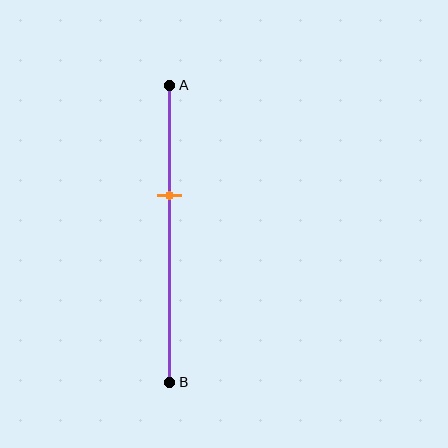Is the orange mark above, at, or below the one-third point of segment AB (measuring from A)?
The orange mark is below the one-third point of segment AB.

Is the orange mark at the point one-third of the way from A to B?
No, the mark is at about 35% from A, not at the 33% one-third point.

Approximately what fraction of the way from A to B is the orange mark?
The orange mark is approximately 35% of the way from A to B.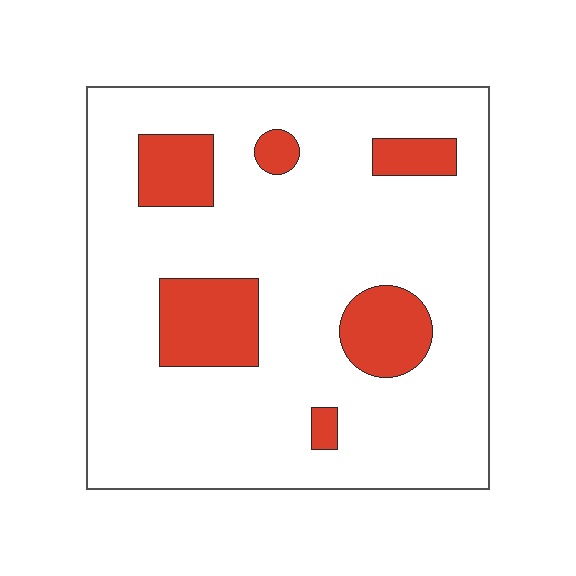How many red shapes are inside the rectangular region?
6.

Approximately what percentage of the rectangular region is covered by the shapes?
Approximately 15%.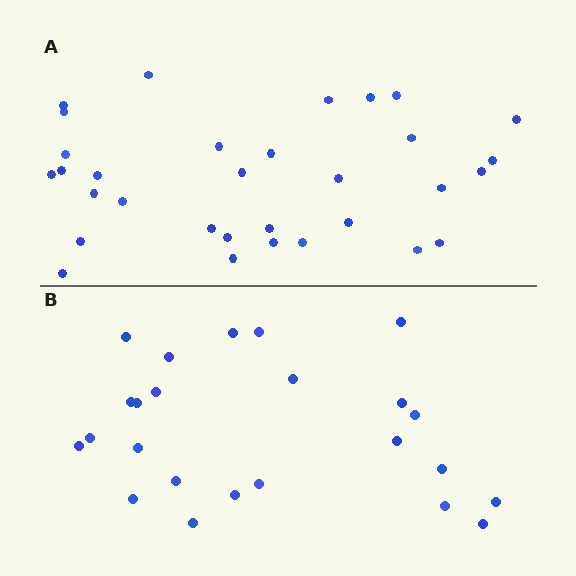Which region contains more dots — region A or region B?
Region A (the top region) has more dots.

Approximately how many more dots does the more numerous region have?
Region A has roughly 8 or so more dots than region B.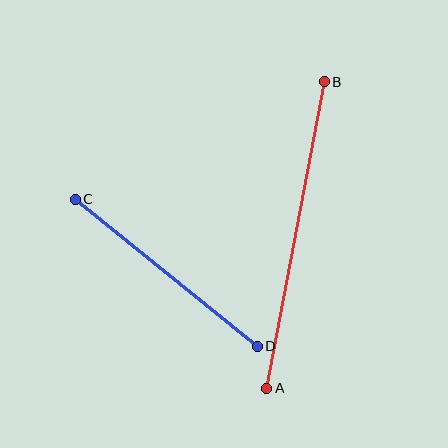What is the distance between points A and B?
The distance is approximately 312 pixels.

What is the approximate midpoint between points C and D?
The midpoint is at approximately (166, 273) pixels.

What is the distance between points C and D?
The distance is approximately 234 pixels.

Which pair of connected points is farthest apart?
Points A and B are farthest apart.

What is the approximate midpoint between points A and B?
The midpoint is at approximately (296, 235) pixels.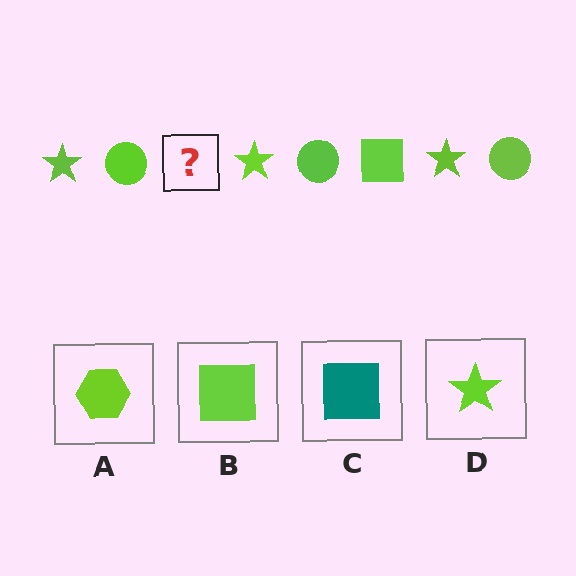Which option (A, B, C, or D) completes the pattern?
B.